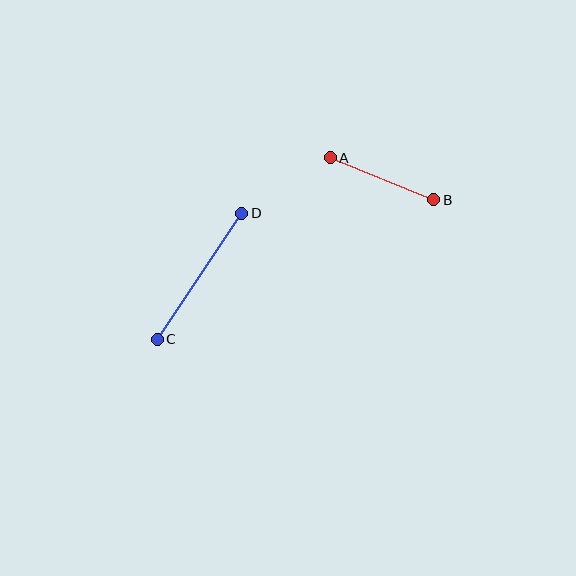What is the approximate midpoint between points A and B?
The midpoint is at approximately (382, 179) pixels.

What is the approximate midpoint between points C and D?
The midpoint is at approximately (199, 276) pixels.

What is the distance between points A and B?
The distance is approximately 112 pixels.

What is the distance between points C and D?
The distance is approximately 152 pixels.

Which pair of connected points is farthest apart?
Points C and D are farthest apart.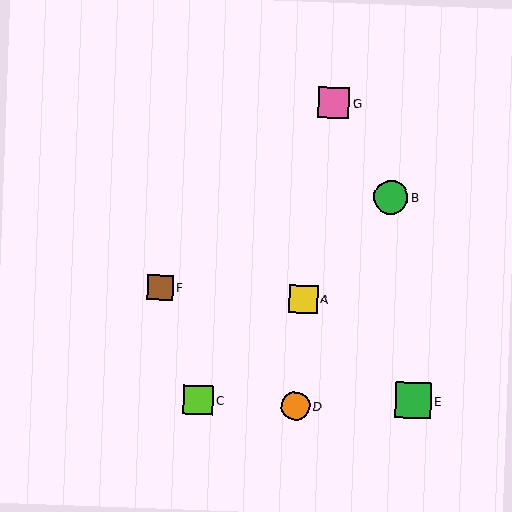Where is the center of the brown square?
The center of the brown square is at (160, 287).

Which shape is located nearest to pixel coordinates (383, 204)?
The green circle (labeled B) at (391, 197) is nearest to that location.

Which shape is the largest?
The green square (labeled E) is the largest.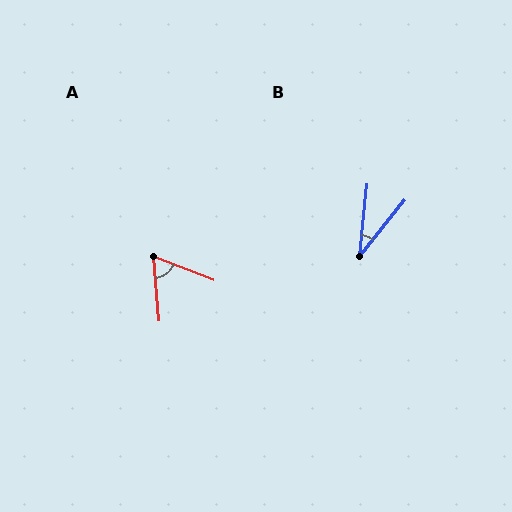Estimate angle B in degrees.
Approximately 33 degrees.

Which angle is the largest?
A, at approximately 64 degrees.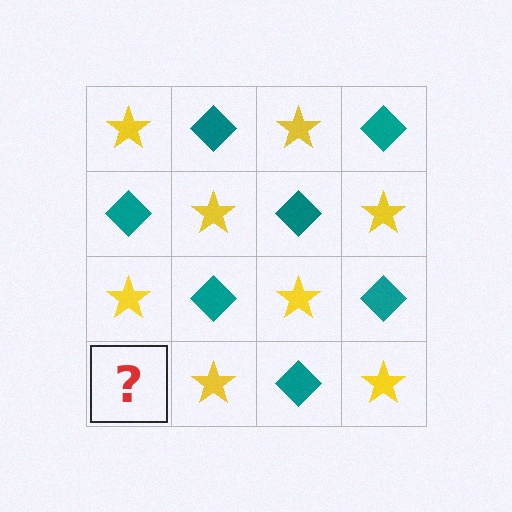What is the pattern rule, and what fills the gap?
The rule is that it alternates yellow star and teal diamond in a checkerboard pattern. The gap should be filled with a teal diamond.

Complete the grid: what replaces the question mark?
The question mark should be replaced with a teal diamond.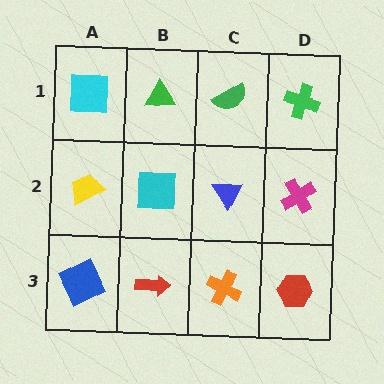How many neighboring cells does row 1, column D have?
2.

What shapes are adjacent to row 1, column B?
A cyan square (row 2, column B), a cyan square (row 1, column A), a green semicircle (row 1, column C).